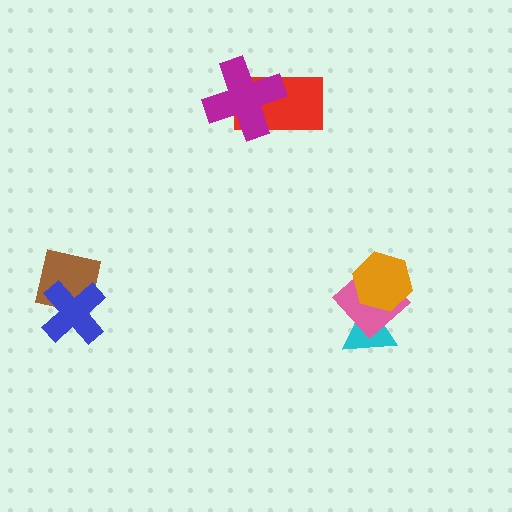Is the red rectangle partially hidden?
Yes, it is partially covered by another shape.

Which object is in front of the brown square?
The blue cross is in front of the brown square.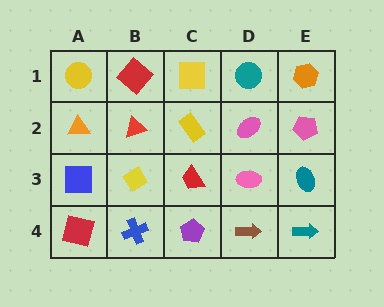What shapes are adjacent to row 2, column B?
A red diamond (row 1, column B), a yellow diamond (row 3, column B), an orange triangle (row 2, column A), a yellow rectangle (row 2, column C).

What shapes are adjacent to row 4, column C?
A red trapezoid (row 3, column C), a blue cross (row 4, column B), a brown arrow (row 4, column D).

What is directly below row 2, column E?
A teal ellipse.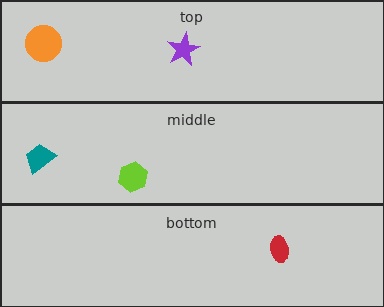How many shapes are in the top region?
2.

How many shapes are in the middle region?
2.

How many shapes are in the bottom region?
1.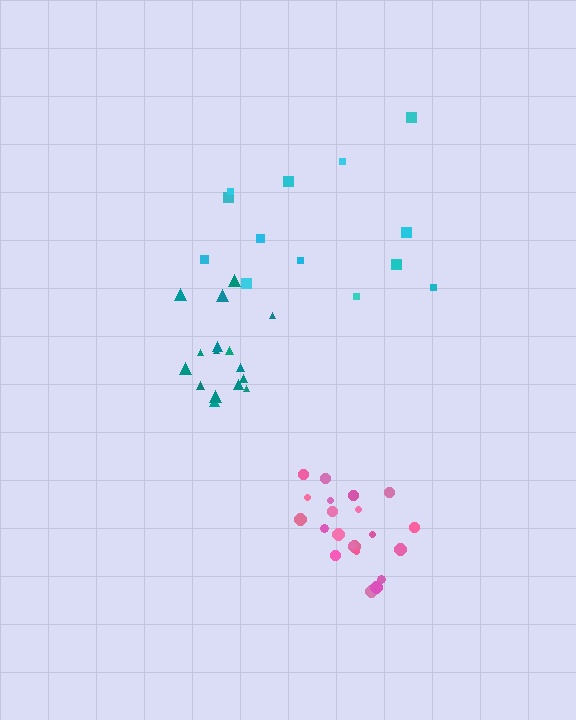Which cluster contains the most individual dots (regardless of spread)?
Pink (21).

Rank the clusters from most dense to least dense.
pink, teal, cyan.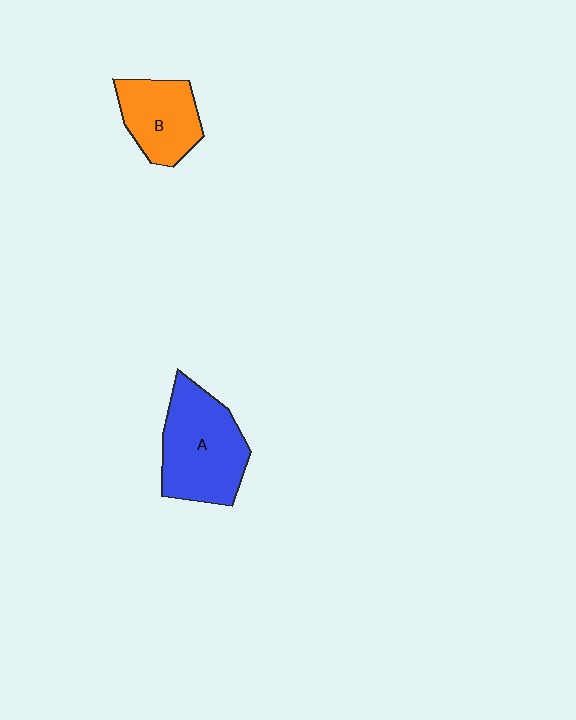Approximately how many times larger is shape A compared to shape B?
Approximately 1.5 times.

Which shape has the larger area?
Shape A (blue).